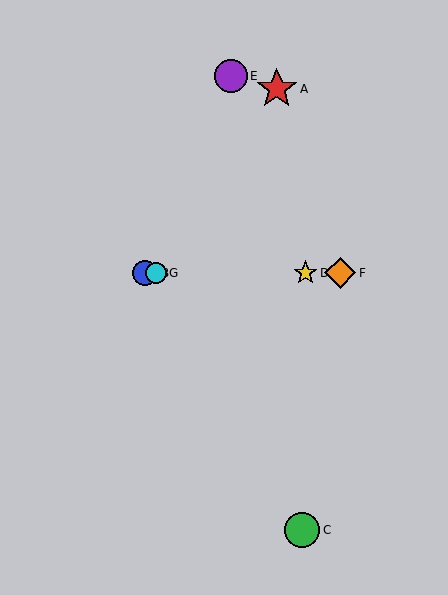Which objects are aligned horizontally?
Objects B, D, F, G are aligned horizontally.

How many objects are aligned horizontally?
4 objects (B, D, F, G) are aligned horizontally.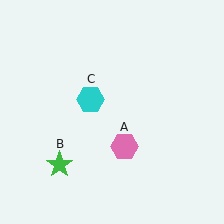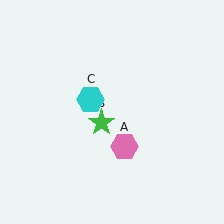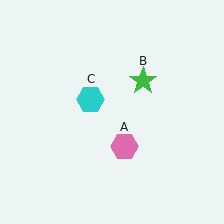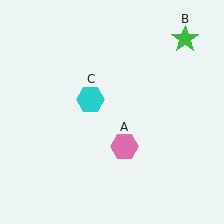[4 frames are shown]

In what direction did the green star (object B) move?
The green star (object B) moved up and to the right.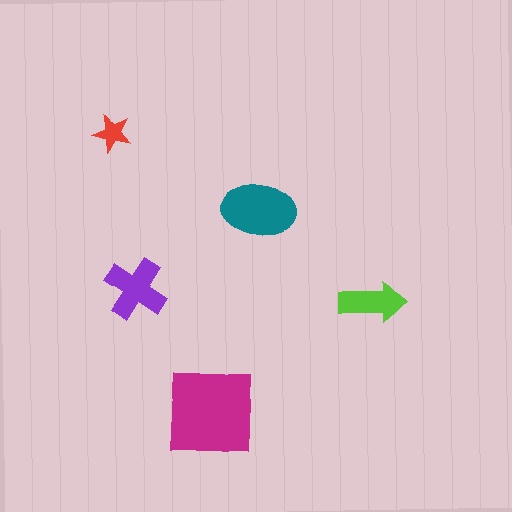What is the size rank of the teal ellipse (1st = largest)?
2nd.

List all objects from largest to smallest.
The magenta square, the teal ellipse, the purple cross, the lime arrow, the red star.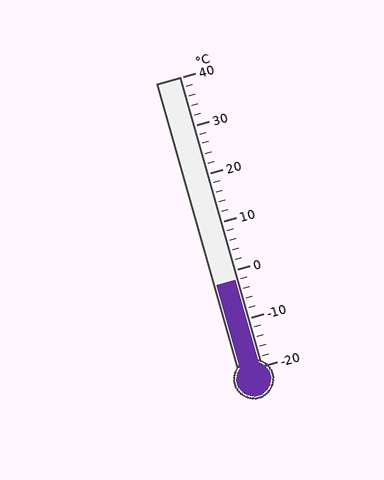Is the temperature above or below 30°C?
The temperature is below 30°C.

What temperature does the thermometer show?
The thermometer shows approximately -2°C.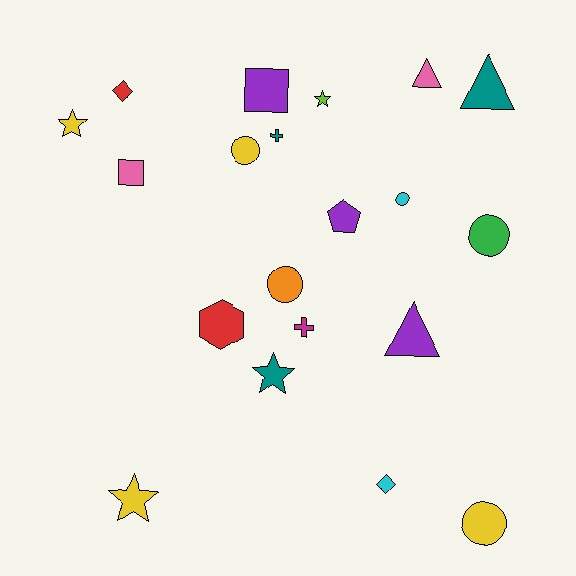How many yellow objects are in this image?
There are 4 yellow objects.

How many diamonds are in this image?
There are 2 diamonds.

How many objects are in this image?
There are 20 objects.